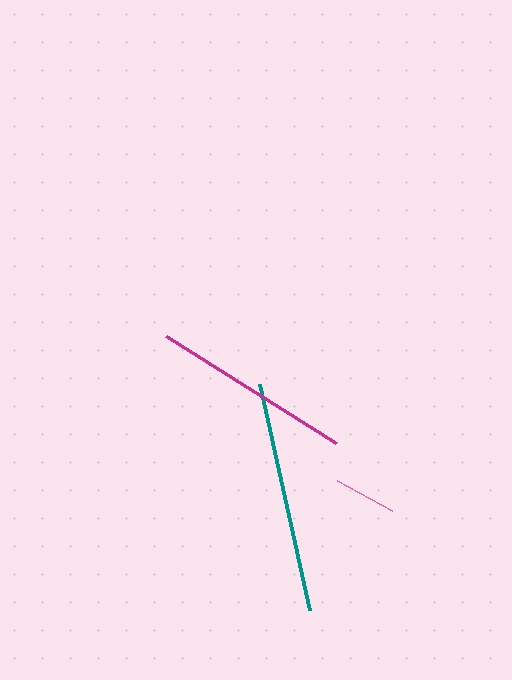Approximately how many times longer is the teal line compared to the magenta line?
The teal line is approximately 1.2 times the length of the magenta line.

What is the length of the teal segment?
The teal segment is approximately 231 pixels long.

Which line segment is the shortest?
The pink line is the shortest at approximately 63 pixels.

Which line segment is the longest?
The teal line is the longest at approximately 231 pixels.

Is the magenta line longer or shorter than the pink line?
The magenta line is longer than the pink line.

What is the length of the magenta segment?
The magenta segment is approximately 201 pixels long.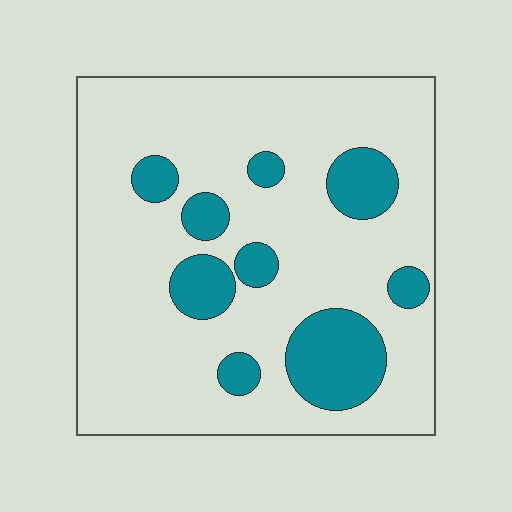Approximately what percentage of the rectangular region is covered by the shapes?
Approximately 20%.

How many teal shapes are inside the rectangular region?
9.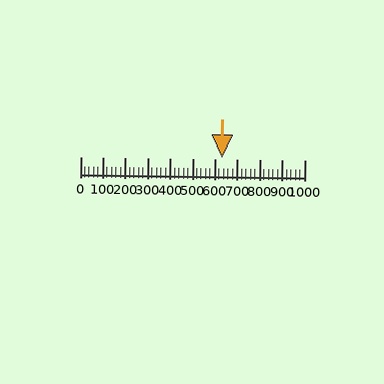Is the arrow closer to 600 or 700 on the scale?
The arrow is closer to 600.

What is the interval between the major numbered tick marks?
The major tick marks are spaced 100 units apart.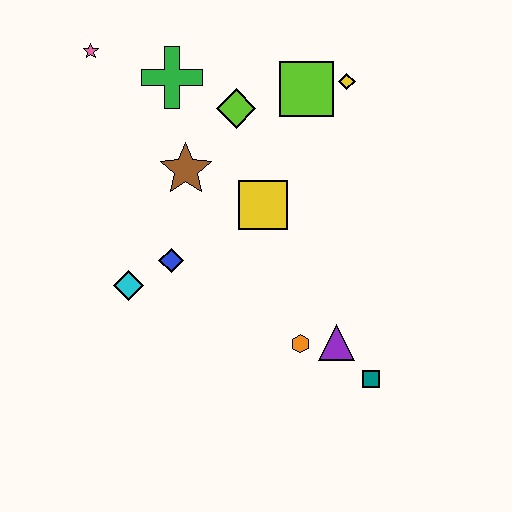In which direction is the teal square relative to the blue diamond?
The teal square is to the right of the blue diamond.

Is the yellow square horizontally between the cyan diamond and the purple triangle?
Yes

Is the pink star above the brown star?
Yes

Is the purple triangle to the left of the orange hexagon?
No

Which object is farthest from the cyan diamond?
The yellow diamond is farthest from the cyan diamond.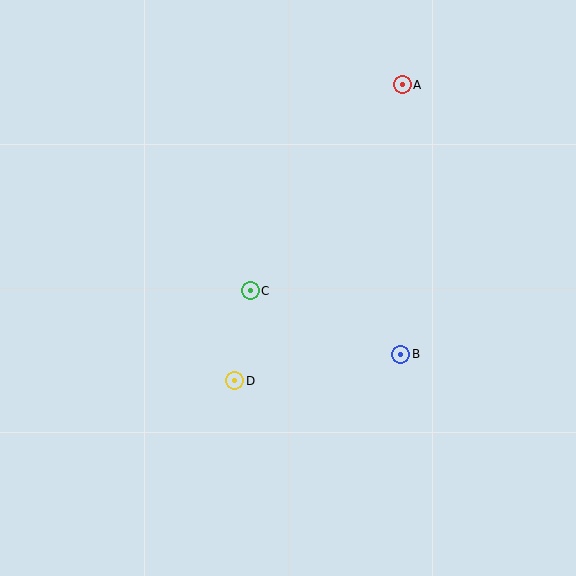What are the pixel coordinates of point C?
Point C is at (250, 291).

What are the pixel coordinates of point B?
Point B is at (401, 355).